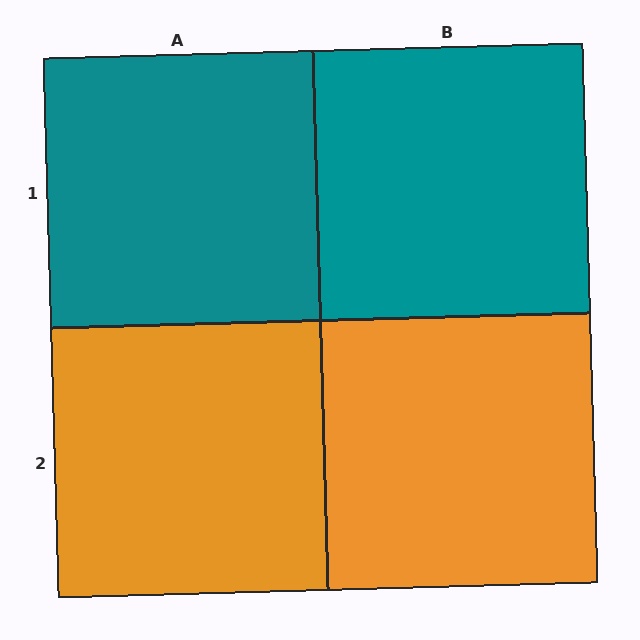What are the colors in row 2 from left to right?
Orange, orange.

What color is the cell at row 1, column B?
Teal.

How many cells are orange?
2 cells are orange.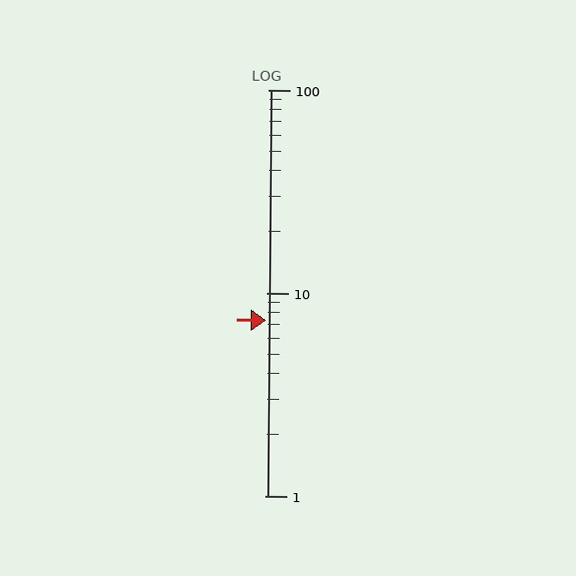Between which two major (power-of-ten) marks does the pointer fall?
The pointer is between 1 and 10.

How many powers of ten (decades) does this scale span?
The scale spans 2 decades, from 1 to 100.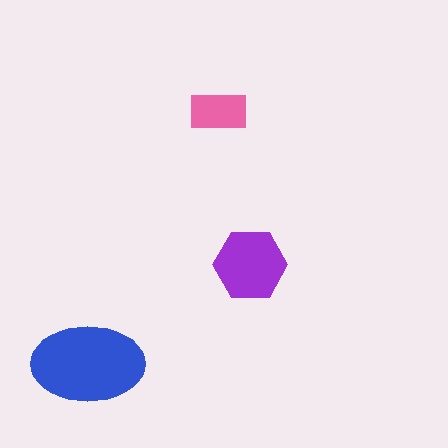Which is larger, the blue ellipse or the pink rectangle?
The blue ellipse.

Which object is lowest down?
The blue ellipse is bottommost.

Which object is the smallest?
The pink rectangle.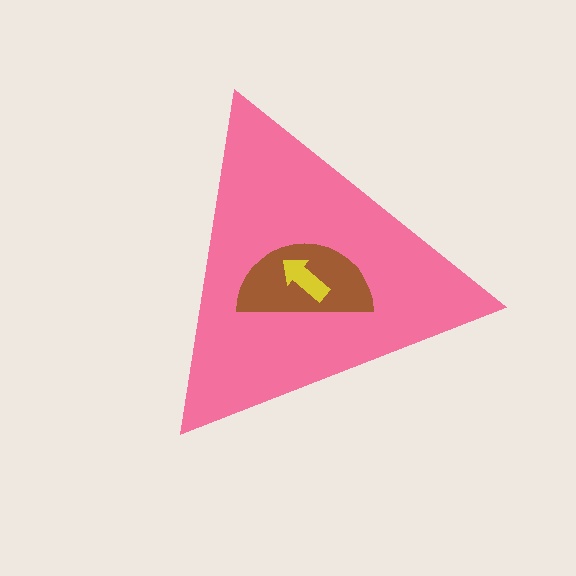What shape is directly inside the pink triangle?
The brown semicircle.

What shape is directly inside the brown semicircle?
The yellow arrow.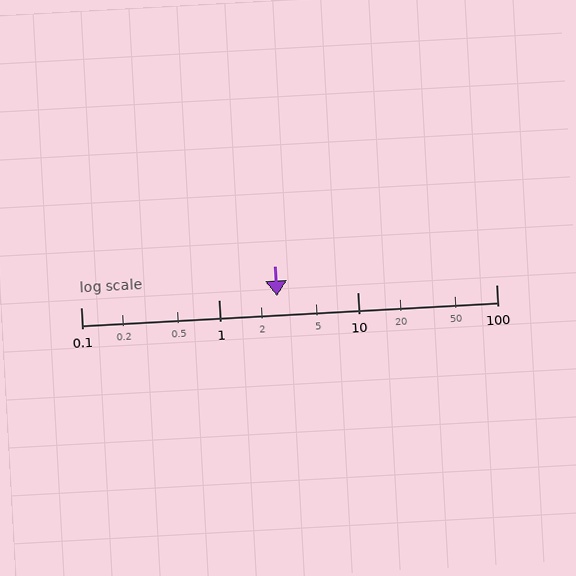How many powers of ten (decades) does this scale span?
The scale spans 3 decades, from 0.1 to 100.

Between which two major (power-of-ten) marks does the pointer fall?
The pointer is between 1 and 10.